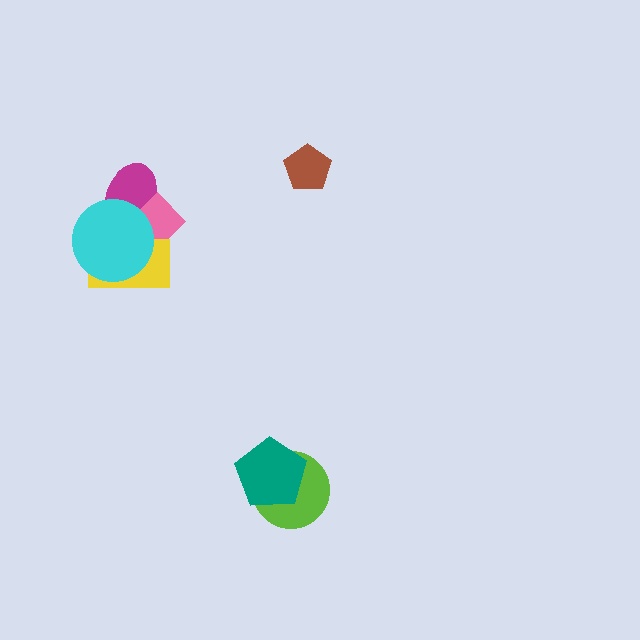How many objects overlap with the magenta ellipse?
3 objects overlap with the magenta ellipse.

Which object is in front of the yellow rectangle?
The cyan circle is in front of the yellow rectangle.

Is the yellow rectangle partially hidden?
Yes, it is partially covered by another shape.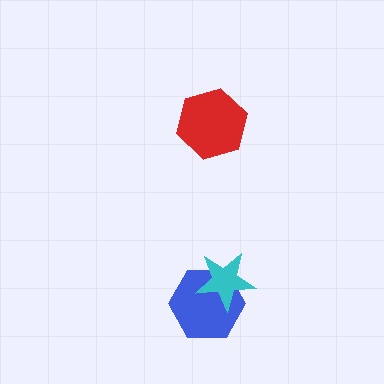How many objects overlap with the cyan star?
1 object overlaps with the cyan star.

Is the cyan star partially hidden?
No, no other shape covers it.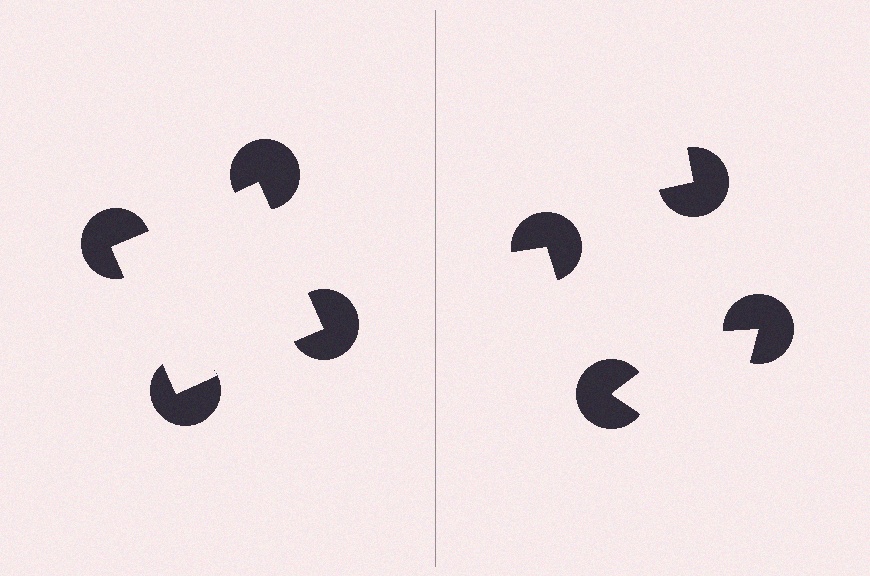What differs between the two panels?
The pac-man discs are positioned identically on both sides; only the wedge orientations differ. On the left they align to a square; on the right they are misaligned.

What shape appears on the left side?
An illusory square.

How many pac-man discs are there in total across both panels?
8 — 4 on each side.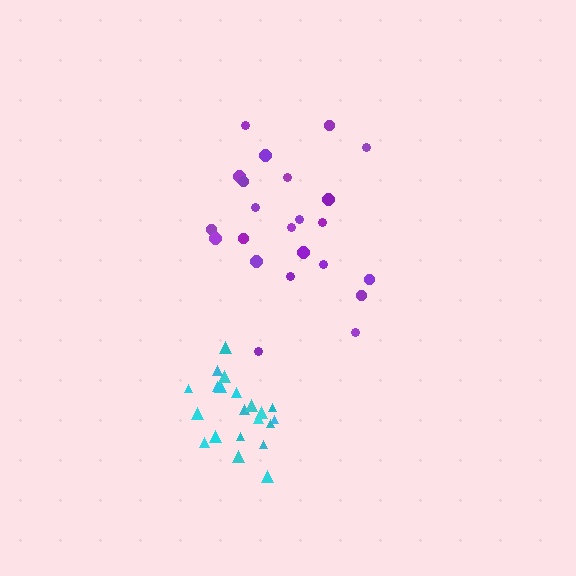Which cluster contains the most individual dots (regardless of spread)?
Purple (23).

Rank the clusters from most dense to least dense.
cyan, purple.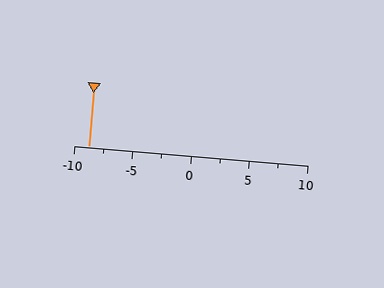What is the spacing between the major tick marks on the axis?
The major ticks are spaced 5 apart.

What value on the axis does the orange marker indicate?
The marker indicates approximately -8.8.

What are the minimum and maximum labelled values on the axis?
The axis runs from -10 to 10.